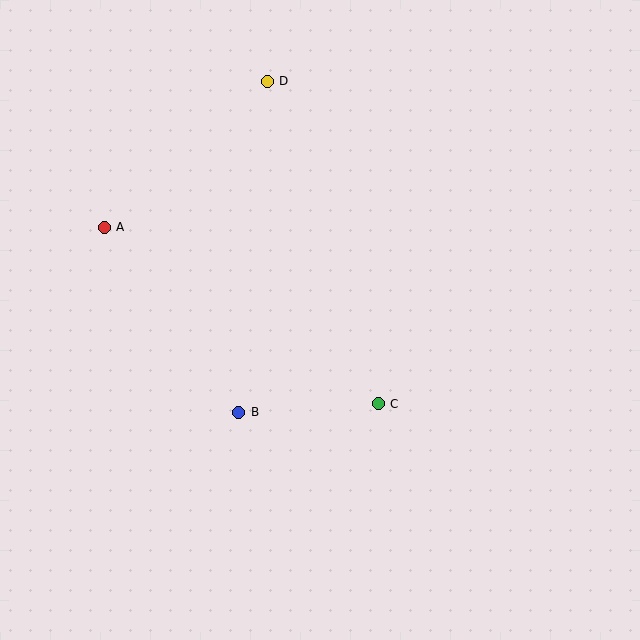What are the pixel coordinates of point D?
Point D is at (267, 81).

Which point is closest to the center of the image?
Point C at (378, 404) is closest to the center.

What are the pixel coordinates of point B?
Point B is at (239, 412).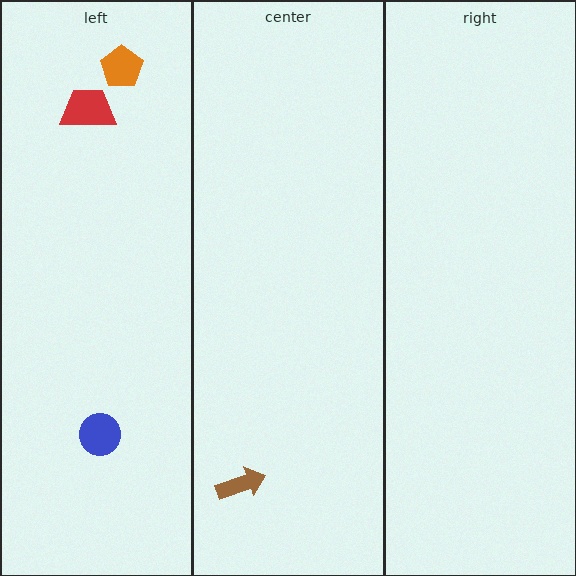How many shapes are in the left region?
3.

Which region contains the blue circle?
The left region.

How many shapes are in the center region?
1.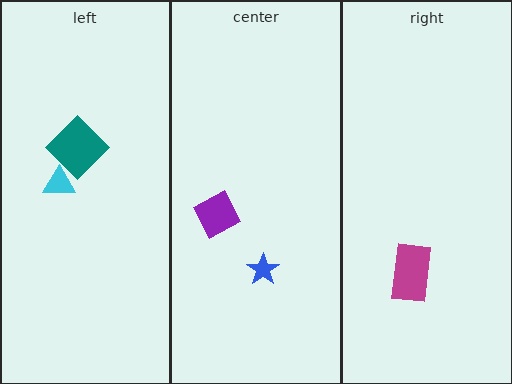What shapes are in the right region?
The magenta rectangle.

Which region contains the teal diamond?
The left region.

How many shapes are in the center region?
2.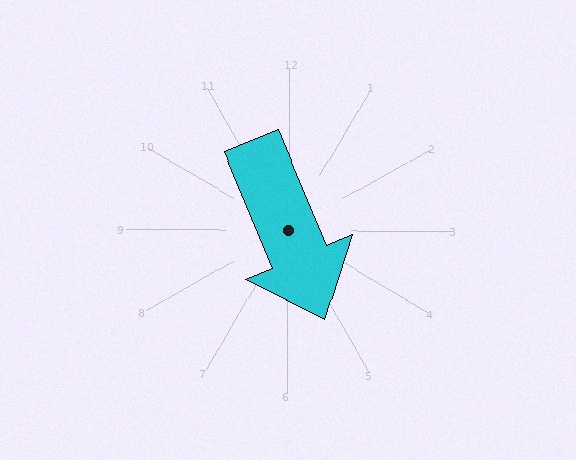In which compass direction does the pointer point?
Southeast.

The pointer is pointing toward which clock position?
Roughly 5 o'clock.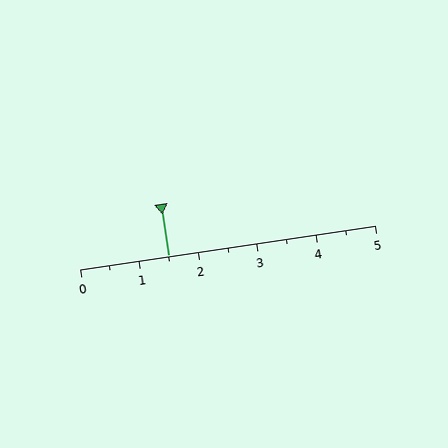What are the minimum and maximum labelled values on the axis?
The axis runs from 0 to 5.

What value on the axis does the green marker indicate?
The marker indicates approximately 1.5.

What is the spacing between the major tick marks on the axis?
The major ticks are spaced 1 apart.